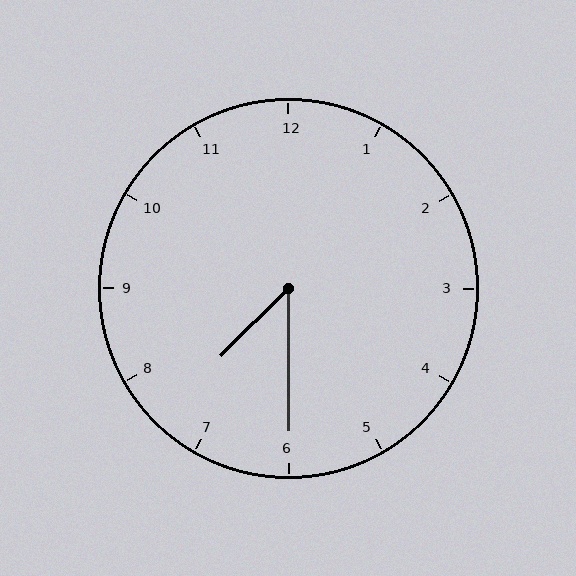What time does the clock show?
7:30.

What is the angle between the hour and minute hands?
Approximately 45 degrees.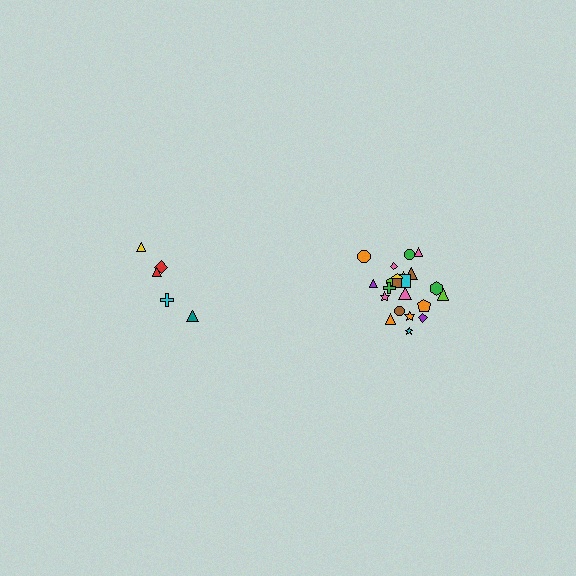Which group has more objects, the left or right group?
The right group.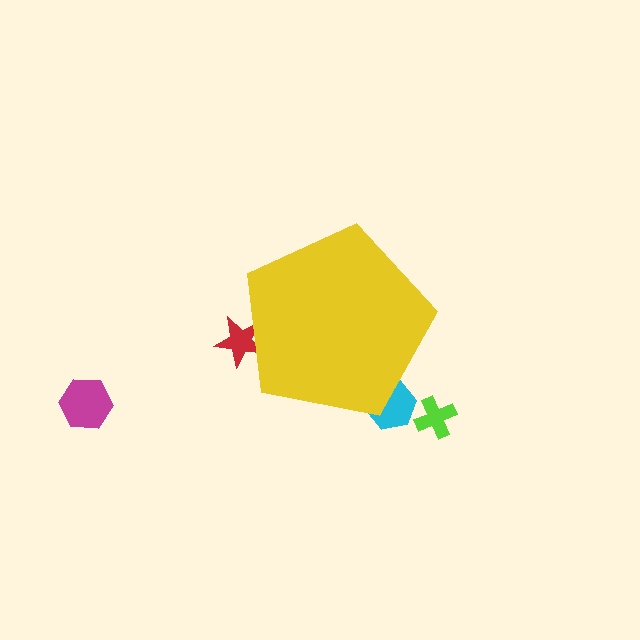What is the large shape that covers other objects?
A yellow pentagon.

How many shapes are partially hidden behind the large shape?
2 shapes are partially hidden.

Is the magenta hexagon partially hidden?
No, the magenta hexagon is fully visible.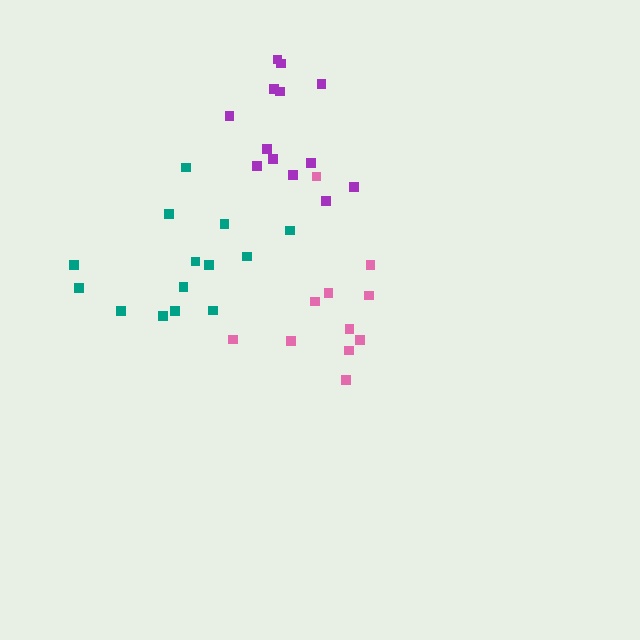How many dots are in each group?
Group 1: 11 dots, Group 2: 14 dots, Group 3: 13 dots (38 total).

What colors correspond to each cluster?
The clusters are colored: pink, teal, purple.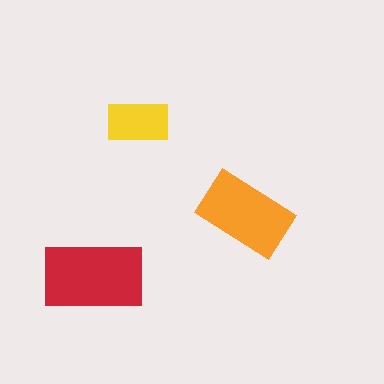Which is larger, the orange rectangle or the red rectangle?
The red one.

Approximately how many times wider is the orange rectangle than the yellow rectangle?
About 1.5 times wider.